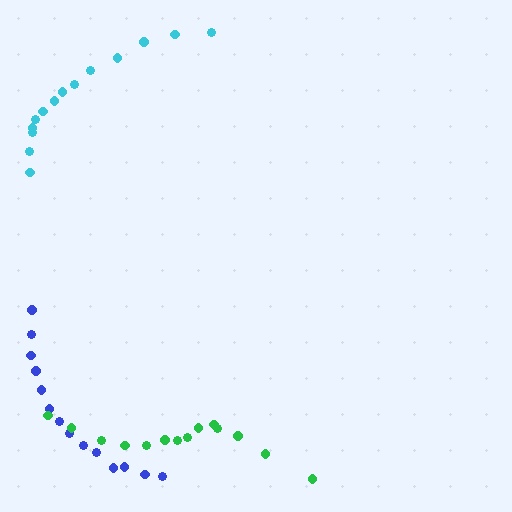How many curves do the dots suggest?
There are 3 distinct paths.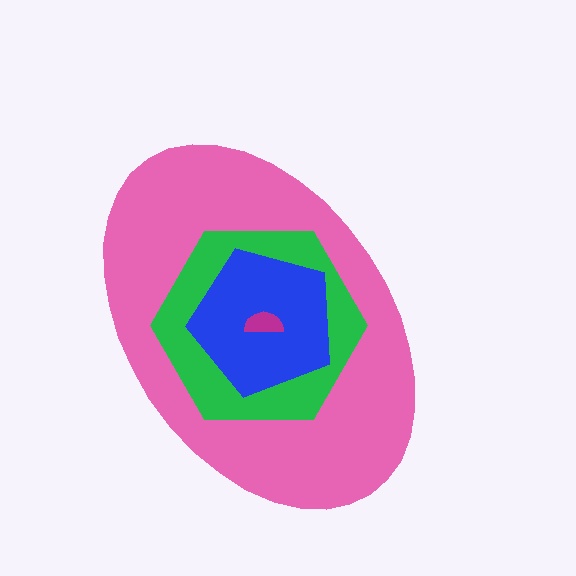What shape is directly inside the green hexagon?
The blue pentagon.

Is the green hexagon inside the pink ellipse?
Yes.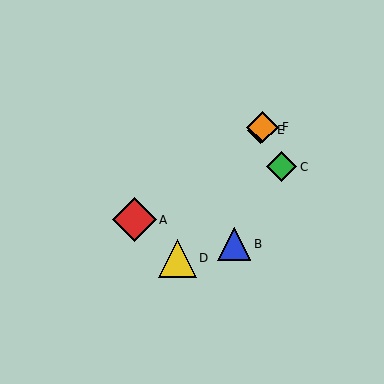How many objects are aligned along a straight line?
3 objects (D, E, F) are aligned along a straight line.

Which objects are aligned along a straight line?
Objects D, E, F are aligned along a straight line.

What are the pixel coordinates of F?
Object F is at (263, 127).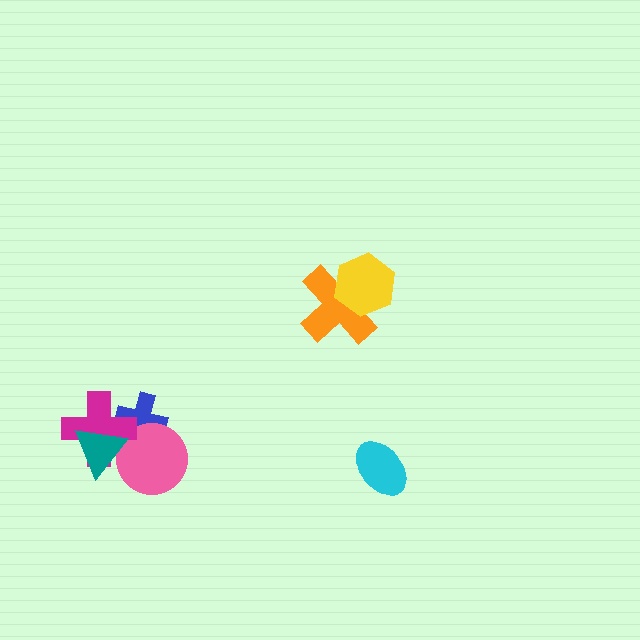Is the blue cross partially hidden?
Yes, it is partially covered by another shape.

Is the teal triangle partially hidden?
No, no other shape covers it.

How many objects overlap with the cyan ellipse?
0 objects overlap with the cyan ellipse.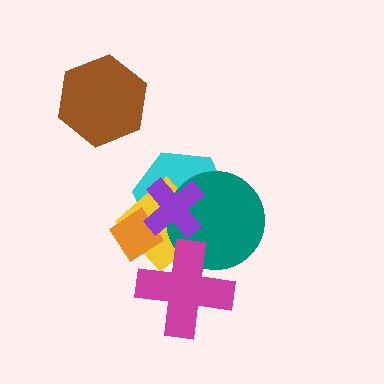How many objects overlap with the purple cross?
4 objects overlap with the purple cross.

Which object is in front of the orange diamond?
The purple cross is in front of the orange diamond.